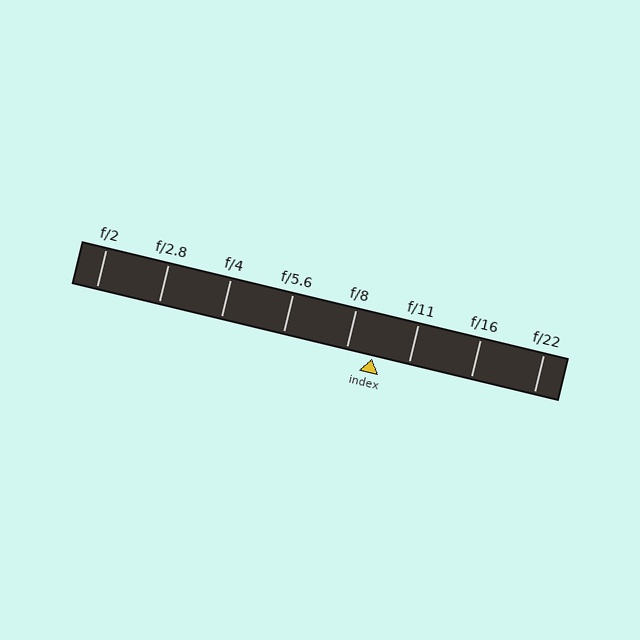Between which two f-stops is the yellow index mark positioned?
The index mark is between f/8 and f/11.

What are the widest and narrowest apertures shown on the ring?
The widest aperture shown is f/2 and the narrowest is f/22.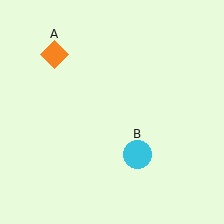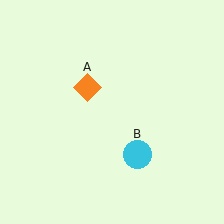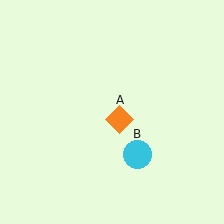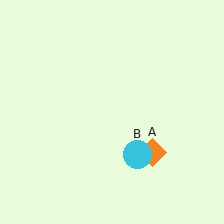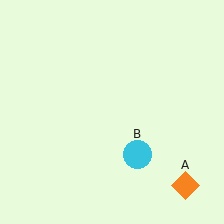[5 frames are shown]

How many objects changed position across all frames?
1 object changed position: orange diamond (object A).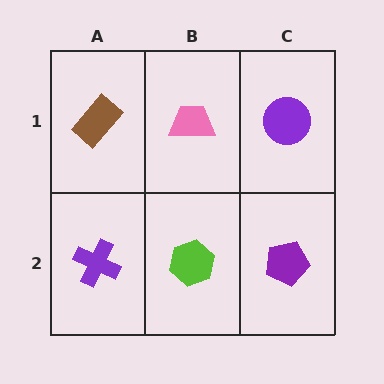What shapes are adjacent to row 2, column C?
A purple circle (row 1, column C), a lime hexagon (row 2, column B).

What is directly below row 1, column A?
A purple cross.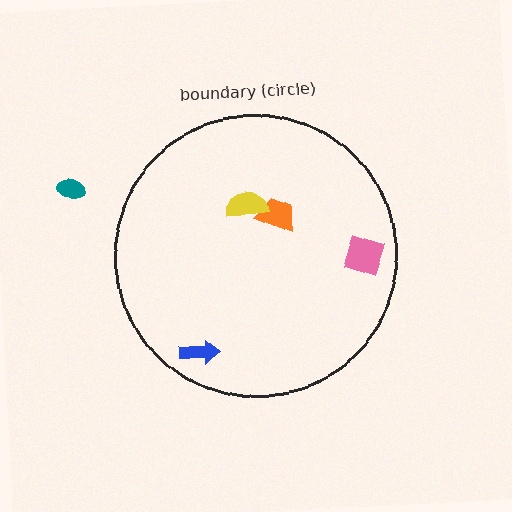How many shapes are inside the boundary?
4 inside, 1 outside.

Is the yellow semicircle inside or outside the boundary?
Inside.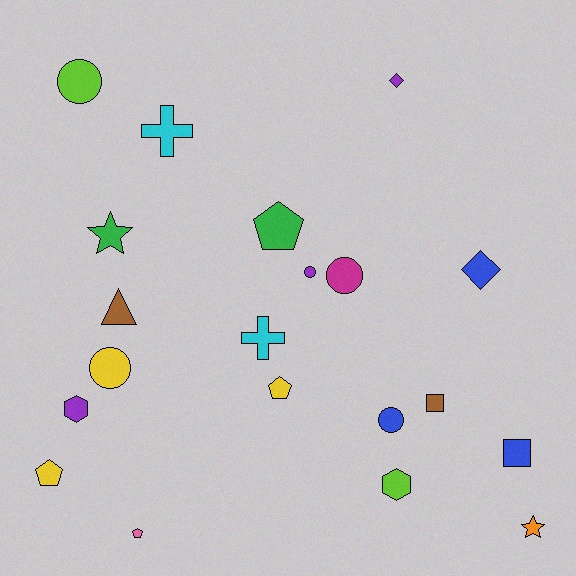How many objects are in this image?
There are 20 objects.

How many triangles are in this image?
There is 1 triangle.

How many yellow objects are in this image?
There are 3 yellow objects.